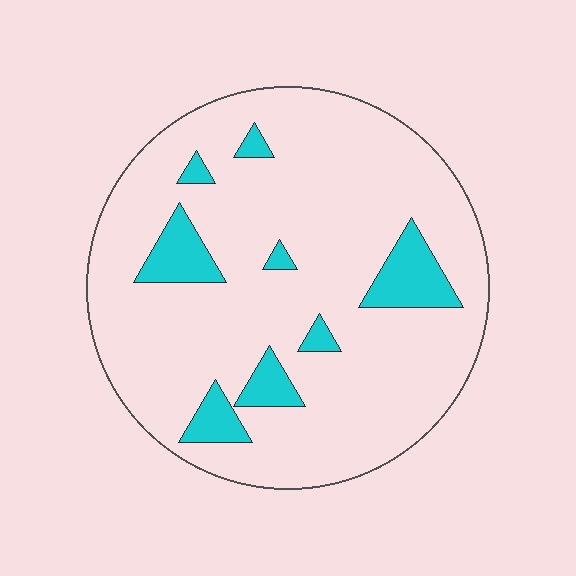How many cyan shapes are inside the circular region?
8.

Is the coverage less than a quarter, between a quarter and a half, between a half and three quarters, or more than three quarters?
Less than a quarter.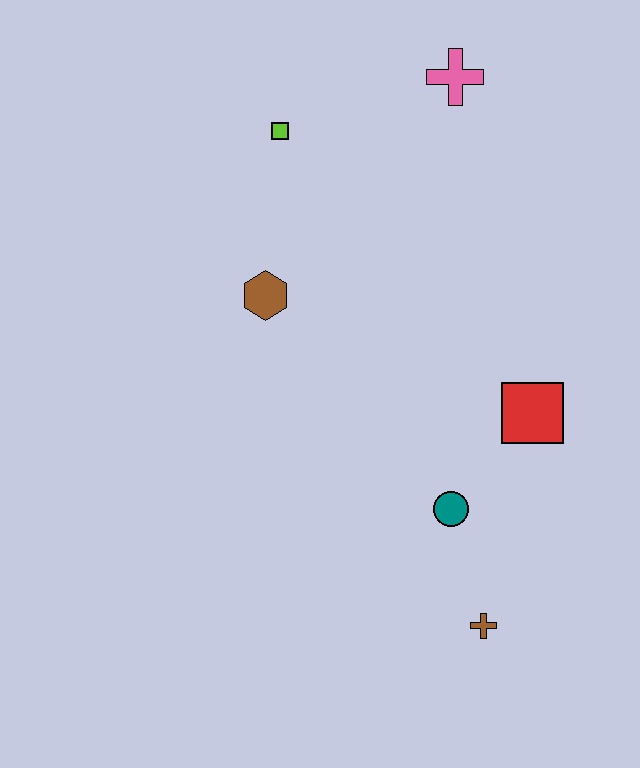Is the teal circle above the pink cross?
No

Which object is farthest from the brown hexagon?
The brown cross is farthest from the brown hexagon.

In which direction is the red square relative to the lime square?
The red square is below the lime square.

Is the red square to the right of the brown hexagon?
Yes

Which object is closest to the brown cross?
The teal circle is closest to the brown cross.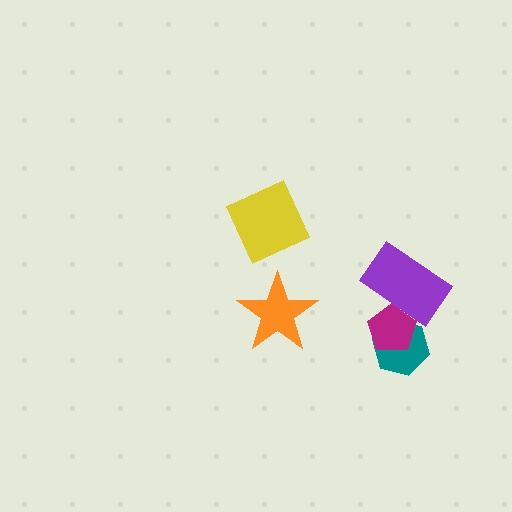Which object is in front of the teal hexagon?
The magenta pentagon is in front of the teal hexagon.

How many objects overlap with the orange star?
0 objects overlap with the orange star.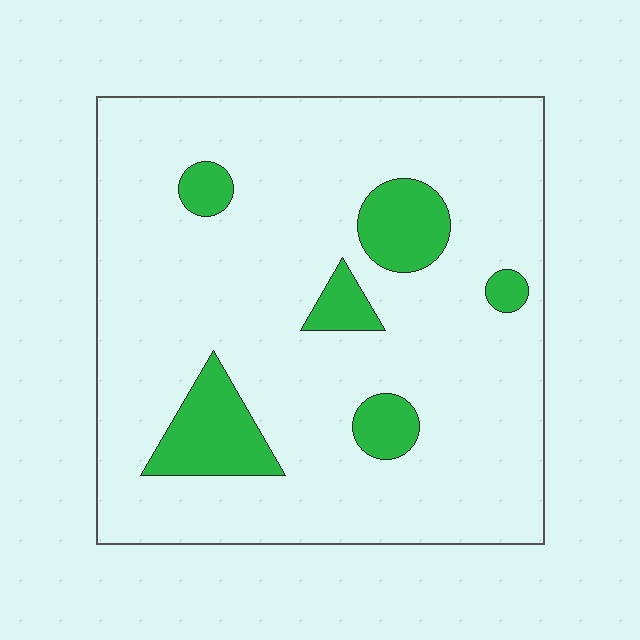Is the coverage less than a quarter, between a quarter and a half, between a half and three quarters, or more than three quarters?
Less than a quarter.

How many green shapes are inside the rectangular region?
6.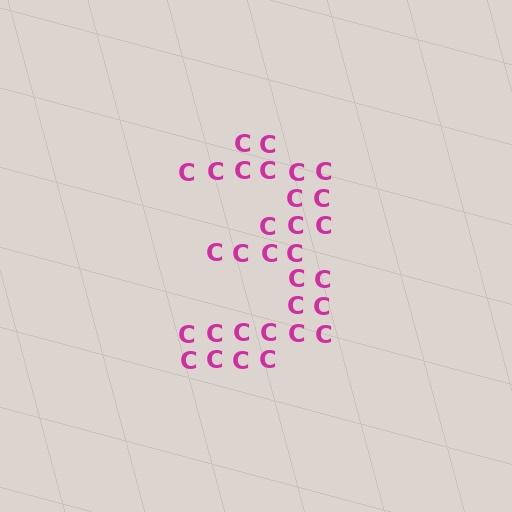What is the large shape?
The large shape is the digit 3.